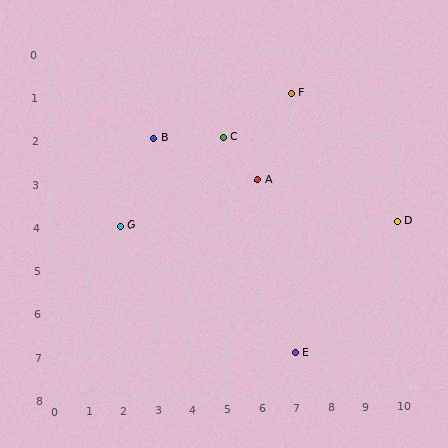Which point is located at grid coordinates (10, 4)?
Point D is at (10, 4).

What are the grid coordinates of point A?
Point A is at grid coordinates (6, 3).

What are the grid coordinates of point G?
Point G is at grid coordinates (2, 4).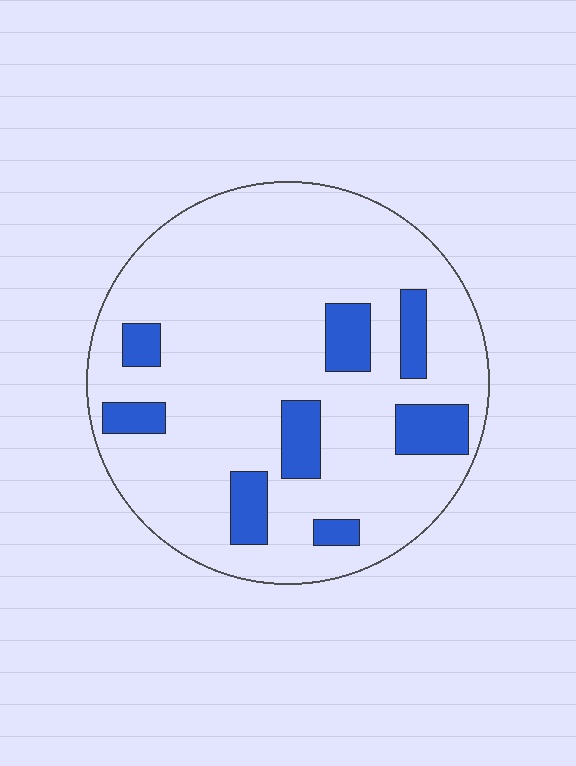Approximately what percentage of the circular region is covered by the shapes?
Approximately 15%.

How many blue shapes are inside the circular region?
8.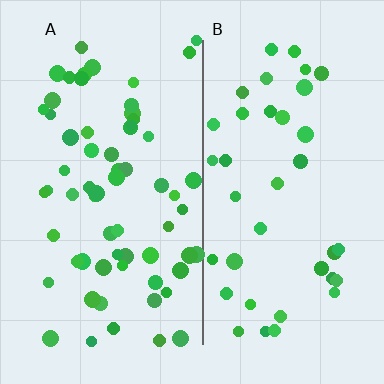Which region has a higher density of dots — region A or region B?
A (the left).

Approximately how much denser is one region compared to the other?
Approximately 1.7× — region A over region B.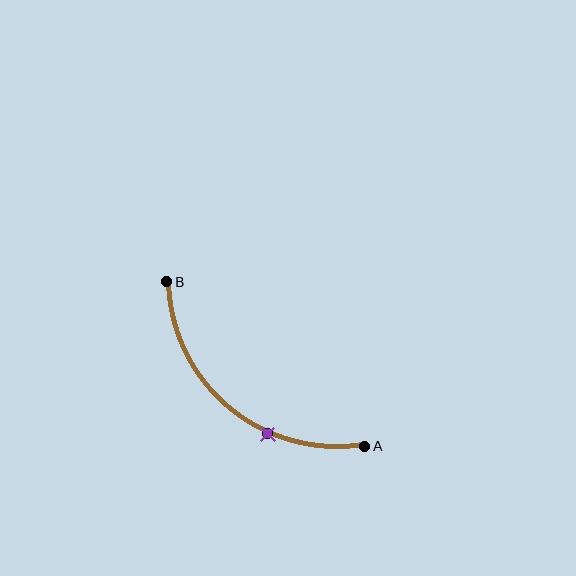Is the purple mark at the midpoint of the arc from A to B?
No. The purple mark lies on the arc but is closer to endpoint A. The arc midpoint would be at the point on the curve equidistant along the arc from both A and B.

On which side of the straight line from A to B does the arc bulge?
The arc bulges below and to the left of the straight line connecting A and B.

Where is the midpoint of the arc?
The arc midpoint is the point on the curve farthest from the straight line joining A and B. It sits below and to the left of that line.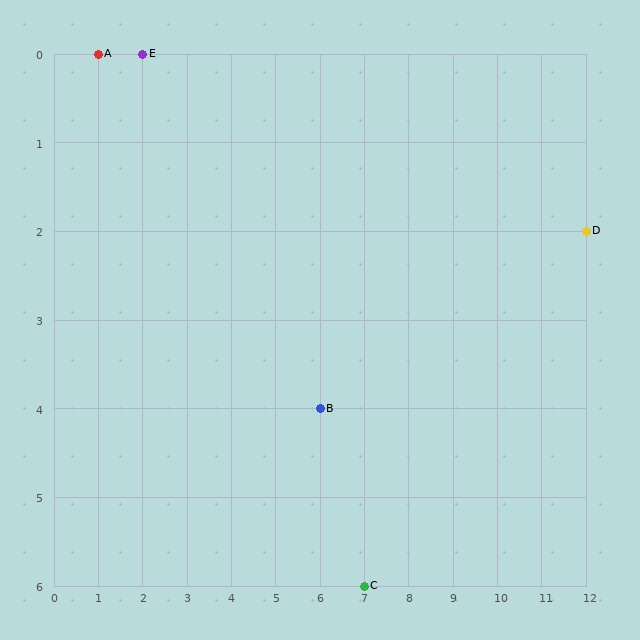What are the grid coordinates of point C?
Point C is at grid coordinates (7, 6).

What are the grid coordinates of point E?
Point E is at grid coordinates (2, 0).